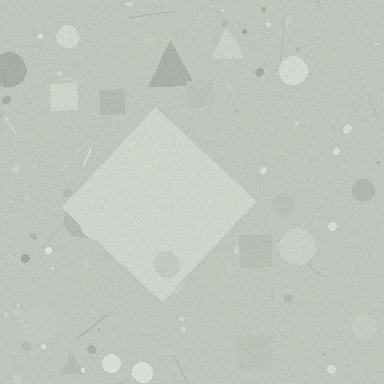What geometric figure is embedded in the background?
A diamond is embedded in the background.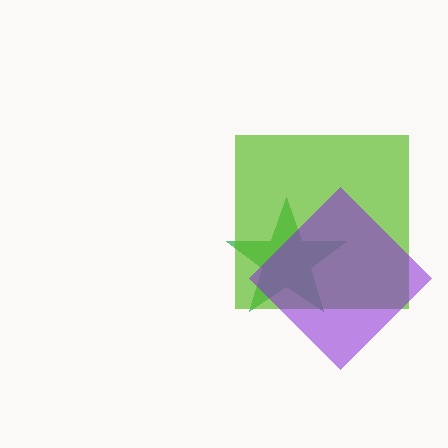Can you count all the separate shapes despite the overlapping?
Yes, there are 3 separate shapes.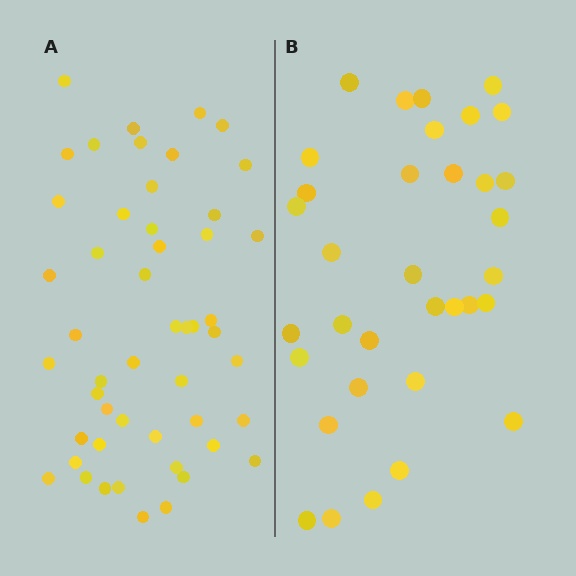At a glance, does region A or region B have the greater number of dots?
Region A (the left region) has more dots.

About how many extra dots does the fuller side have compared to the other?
Region A has approximately 15 more dots than region B.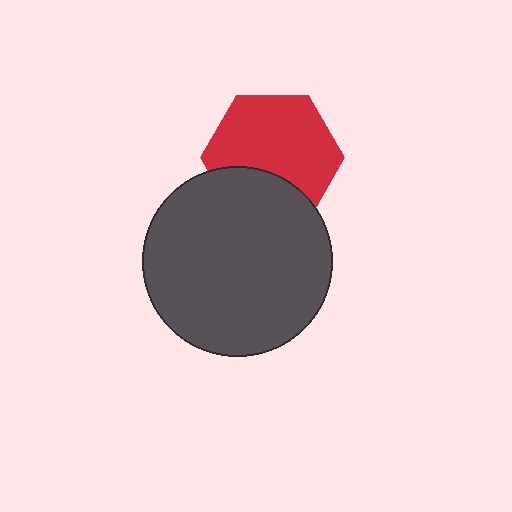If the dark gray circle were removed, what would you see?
You would see the complete red hexagon.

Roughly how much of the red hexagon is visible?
Most of it is visible (roughly 69%).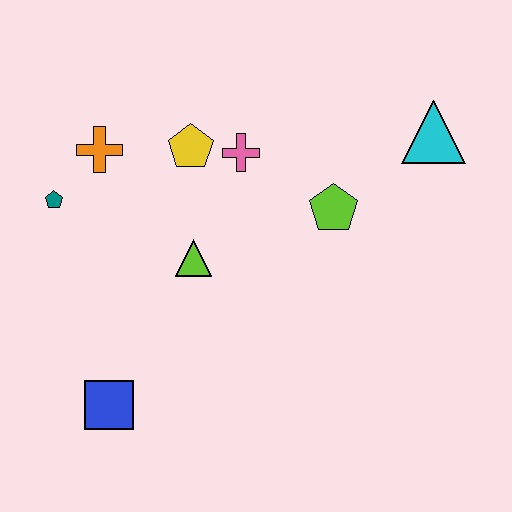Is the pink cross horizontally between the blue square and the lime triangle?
No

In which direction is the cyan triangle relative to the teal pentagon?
The cyan triangle is to the right of the teal pentagon.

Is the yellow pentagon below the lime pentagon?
No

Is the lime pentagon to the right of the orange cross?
Yes